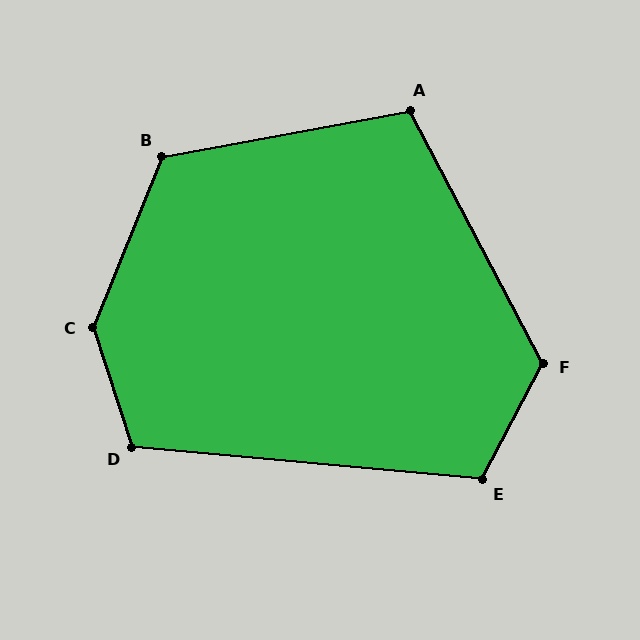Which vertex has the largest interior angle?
C, at approximately 140 degrees.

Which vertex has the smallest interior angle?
A, at approximately 107 degrees.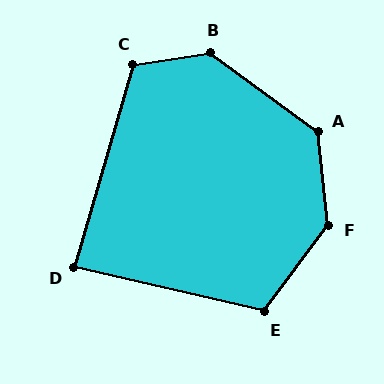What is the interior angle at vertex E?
Approximately 113 degrees (obtuse).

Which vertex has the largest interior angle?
F, at approximately 138 degrees.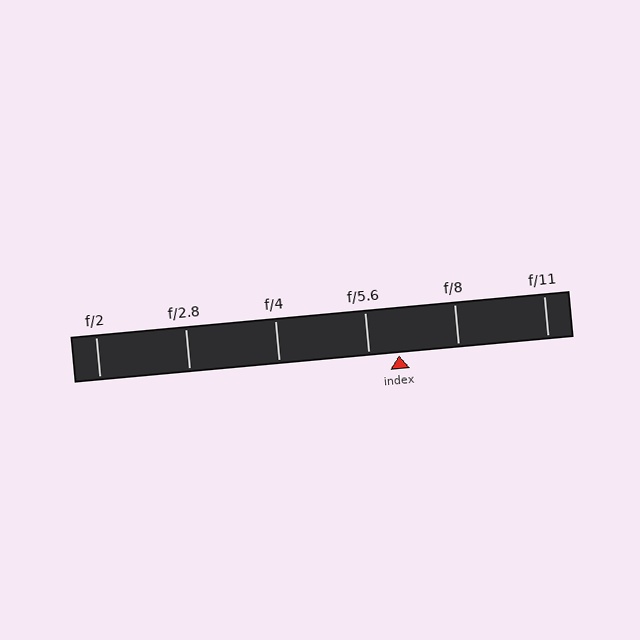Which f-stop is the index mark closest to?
The index mark is closest to f/5.6.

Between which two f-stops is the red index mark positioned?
The index mark is between f/5.6 and f/8.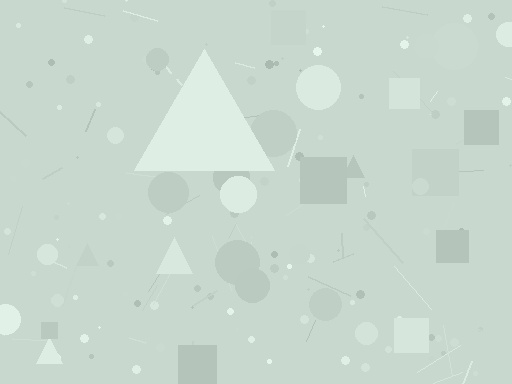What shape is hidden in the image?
A triangle is hidden in the image.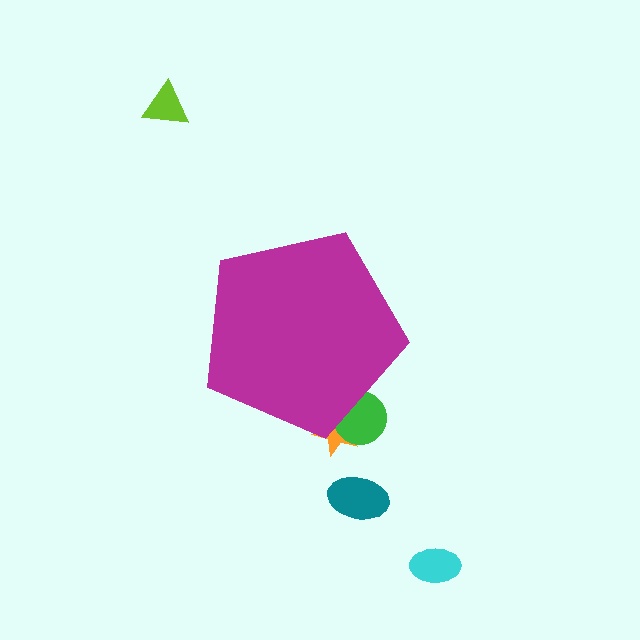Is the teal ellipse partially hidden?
No, the teal ellipse is fully visible.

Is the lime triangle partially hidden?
No, the lime triangle is fully visible.